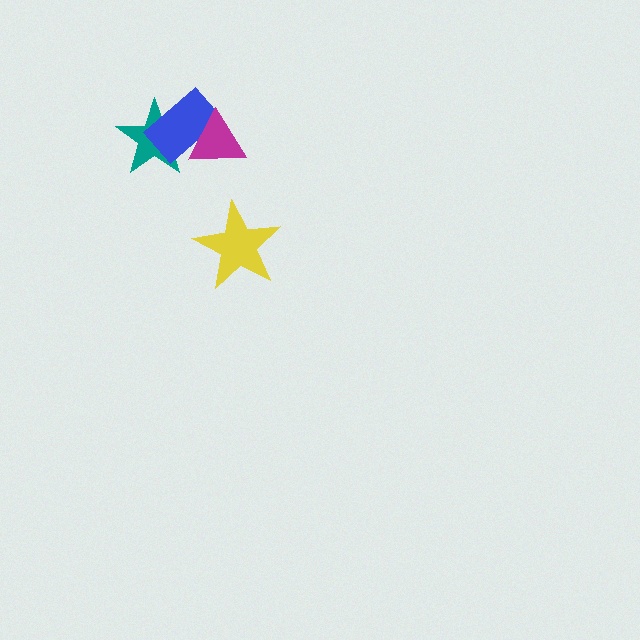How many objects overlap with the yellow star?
0 objects overlap with the yellow star.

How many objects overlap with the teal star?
2 objects overlap with the teal star.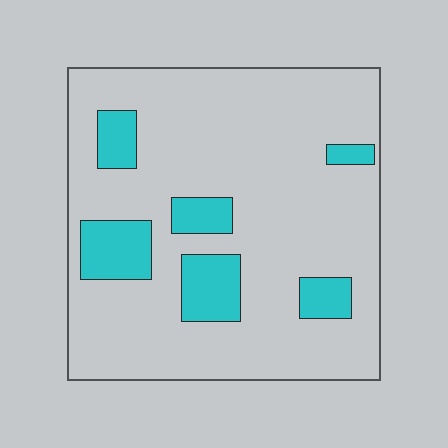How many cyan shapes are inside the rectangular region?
6.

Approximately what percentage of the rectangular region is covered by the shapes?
Approximately 15%.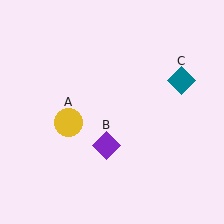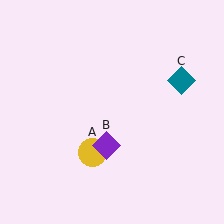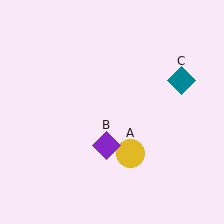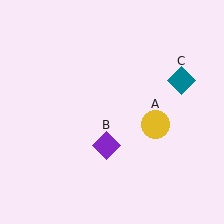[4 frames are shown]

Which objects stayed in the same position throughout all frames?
Purple diamond (object B) and teal diamond (object C) remained stationary.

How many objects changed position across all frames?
1 object changed position: yellow circle (object A).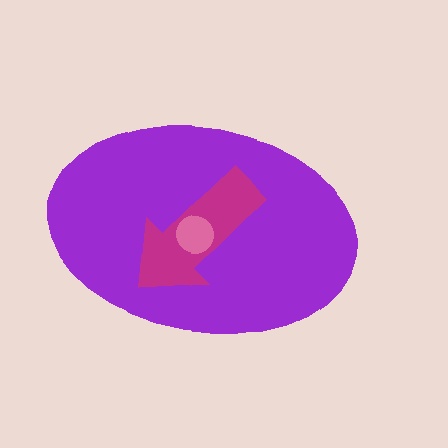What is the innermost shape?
The pink circle.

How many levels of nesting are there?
3.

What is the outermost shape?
The purple ellipse.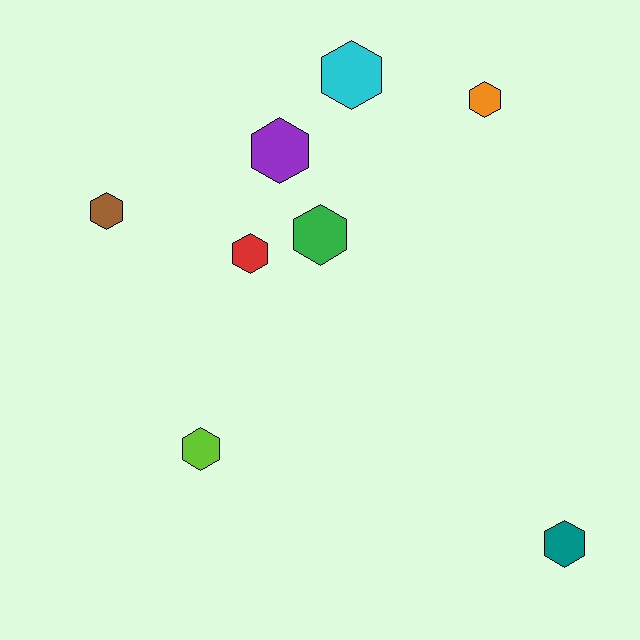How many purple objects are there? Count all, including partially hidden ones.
There is 1 purple object.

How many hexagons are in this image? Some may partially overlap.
There are 8 hexagons.